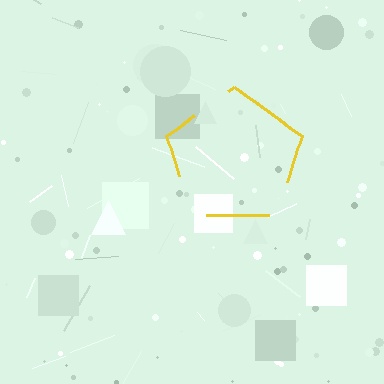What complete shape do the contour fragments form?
The contour fragments form a pentagon.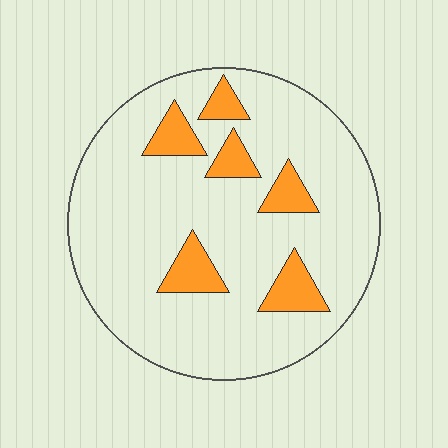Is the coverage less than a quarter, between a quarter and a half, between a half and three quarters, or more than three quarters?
Less than a quarter.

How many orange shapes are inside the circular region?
6.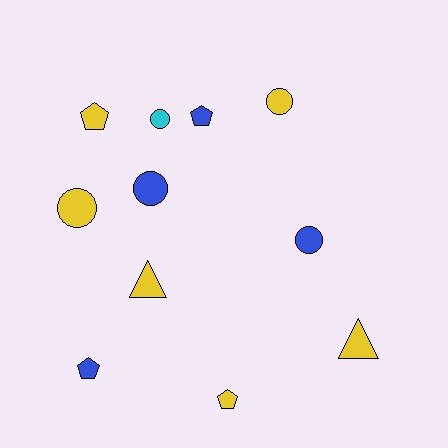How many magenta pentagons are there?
There are no magenta pentagons.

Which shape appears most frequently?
Circle, with 5 objects.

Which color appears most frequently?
Yellow, with 6 objects.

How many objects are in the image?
There are 11 objects.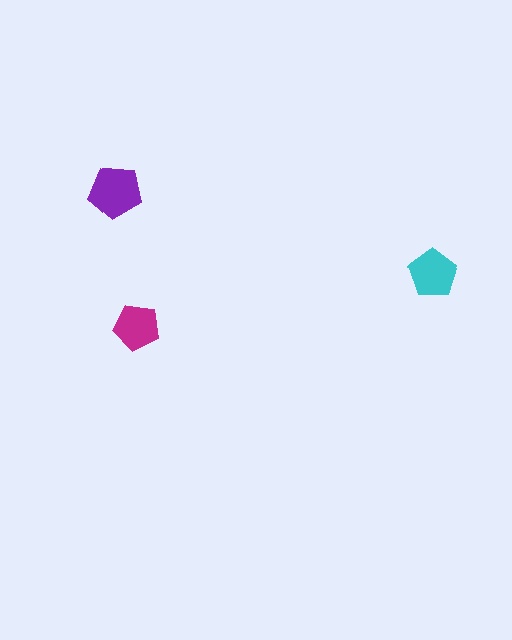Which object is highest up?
The purple pentagon is topmost.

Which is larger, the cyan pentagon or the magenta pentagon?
The cyan one.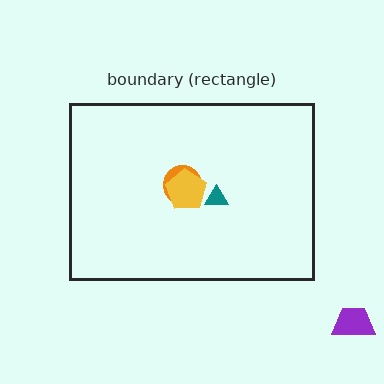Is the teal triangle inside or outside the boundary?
Inside.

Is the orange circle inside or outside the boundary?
Inside.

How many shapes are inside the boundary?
3 inside, 1 outside.